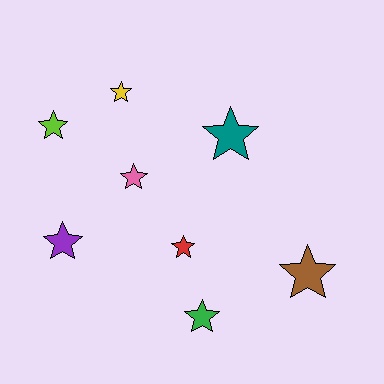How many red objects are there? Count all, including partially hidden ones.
There is 1 red object.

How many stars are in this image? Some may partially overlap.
There are 8 stars.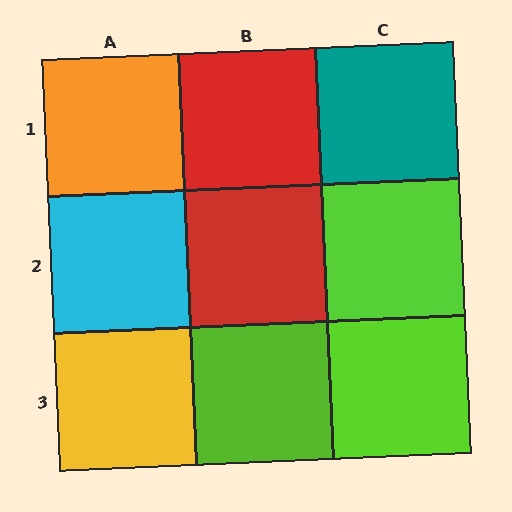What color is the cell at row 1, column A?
Orange.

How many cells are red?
2 cells are red.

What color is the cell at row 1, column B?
Red.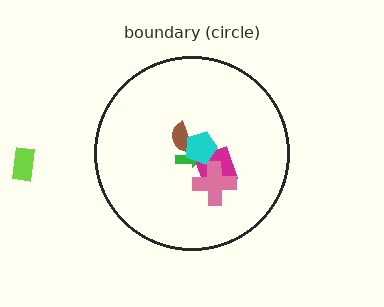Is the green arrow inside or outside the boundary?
Inside.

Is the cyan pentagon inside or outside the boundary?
Inside.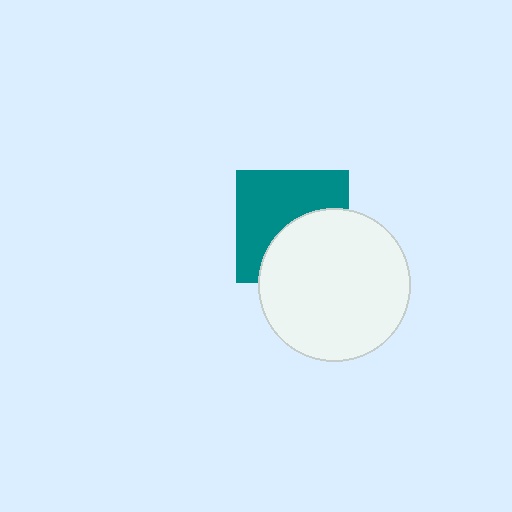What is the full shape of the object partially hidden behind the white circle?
The partially hidden object is a teal square.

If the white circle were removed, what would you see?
You would see the complete teal square.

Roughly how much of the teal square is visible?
About half of it is visible (roughly 57%).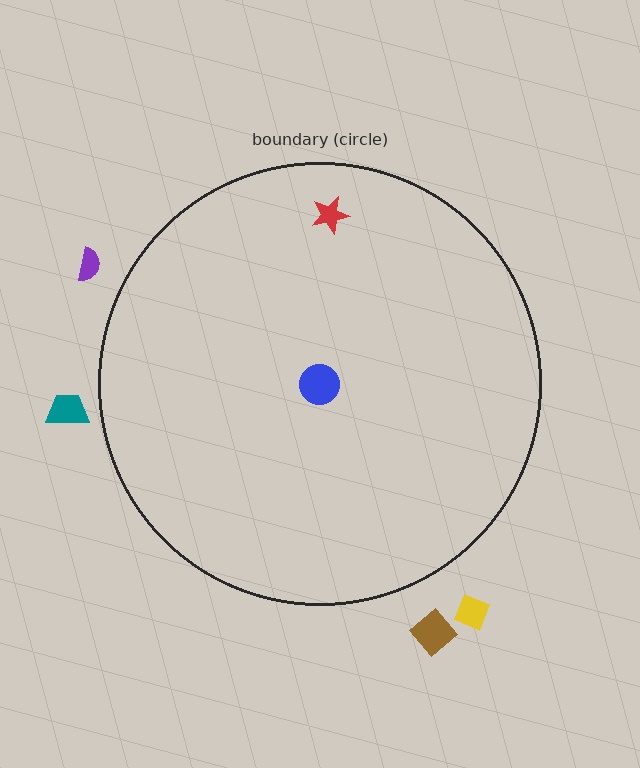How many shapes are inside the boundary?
2 inside, 4 outside.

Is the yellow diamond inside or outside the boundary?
Outside.